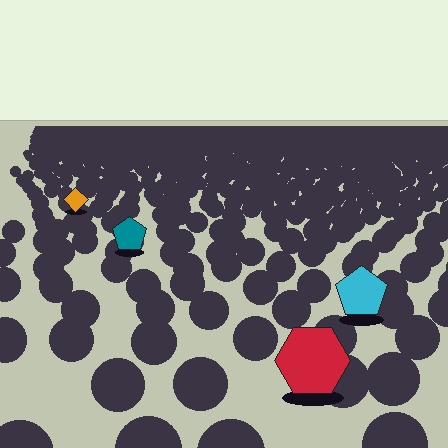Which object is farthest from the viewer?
The orange diamond is farthest from the viewer. It appears smaller and the ground texture around it is denser.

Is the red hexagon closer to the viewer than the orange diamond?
Yes. The red hexagon is closer — you can tell from the texture gradient: the ground texture is coarser near it.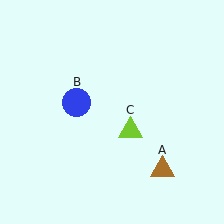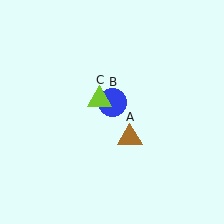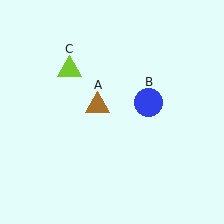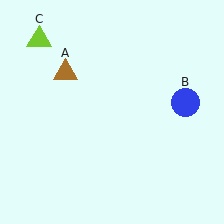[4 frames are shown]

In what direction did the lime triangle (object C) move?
The lime triangle (object C) moved up and to the left.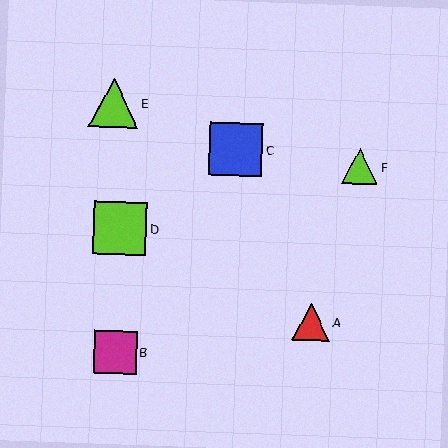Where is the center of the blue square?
The center of the blue square is at (236, 149).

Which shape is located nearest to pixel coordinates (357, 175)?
The lime triangle (labeled F) at (360, 166) is nearest to that location.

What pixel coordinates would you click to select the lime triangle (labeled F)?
Click at (360, 166) to select the lime triangle F.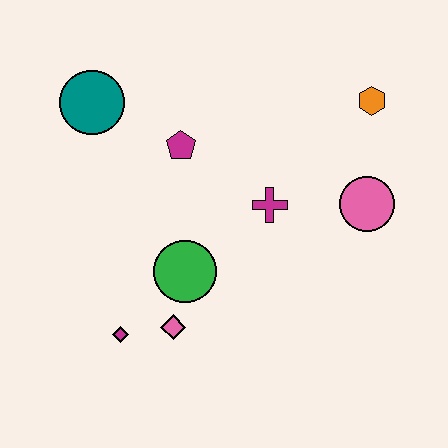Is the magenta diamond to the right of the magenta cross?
No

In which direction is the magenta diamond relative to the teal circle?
The magenta diamond is below the teal circle.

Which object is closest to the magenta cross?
The pink circle is closest to the magenta cross.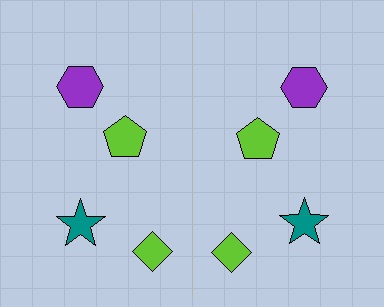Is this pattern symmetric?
Yes, this pattern has bilateral (reflection) symmetry.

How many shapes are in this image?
There are 8 shapes in this image.